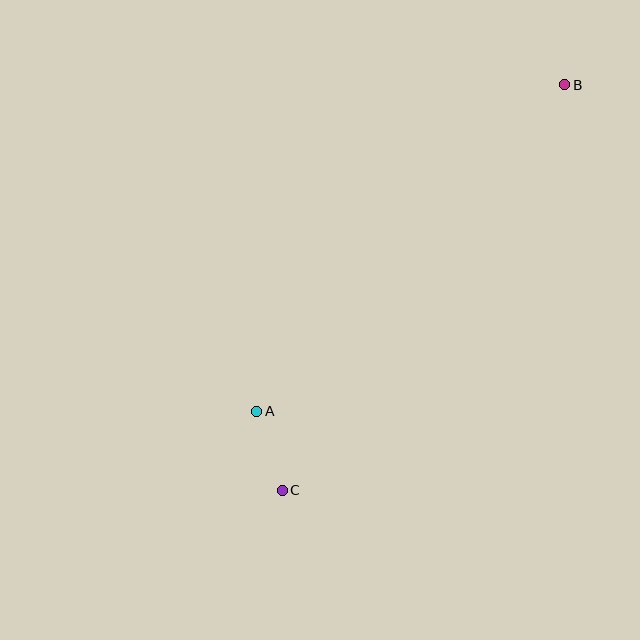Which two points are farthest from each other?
Points B and C are farthest from each other.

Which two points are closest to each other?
Points A and C are closest to each other.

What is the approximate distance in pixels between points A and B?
The distance between A and B is approximately 449 pixels.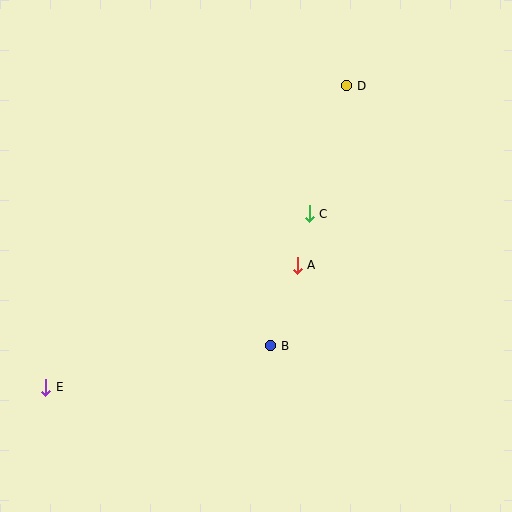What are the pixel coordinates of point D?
Point D is at (347, 86).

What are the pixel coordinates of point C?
Point C is at (309, 214).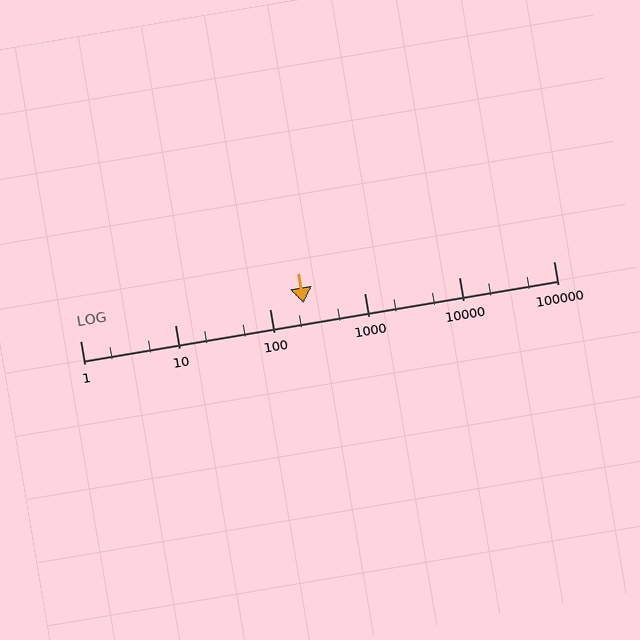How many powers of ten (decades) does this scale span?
The scale spans 5 decades, from 1 to 100000.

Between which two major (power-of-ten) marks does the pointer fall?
The pointer is between 100 and 1000.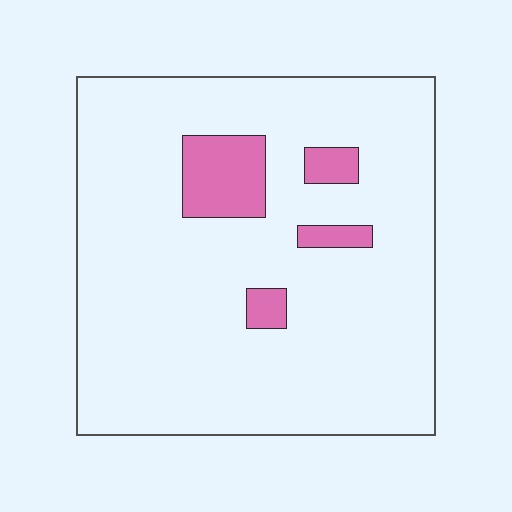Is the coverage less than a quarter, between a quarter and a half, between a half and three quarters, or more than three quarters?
Less than a quarter.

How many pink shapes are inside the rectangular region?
4.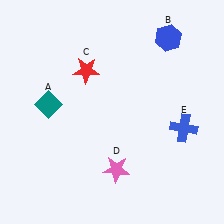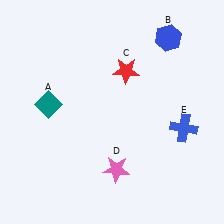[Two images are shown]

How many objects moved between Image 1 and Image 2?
1 object moved between the two images.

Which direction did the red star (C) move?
The red star (C) moved right.